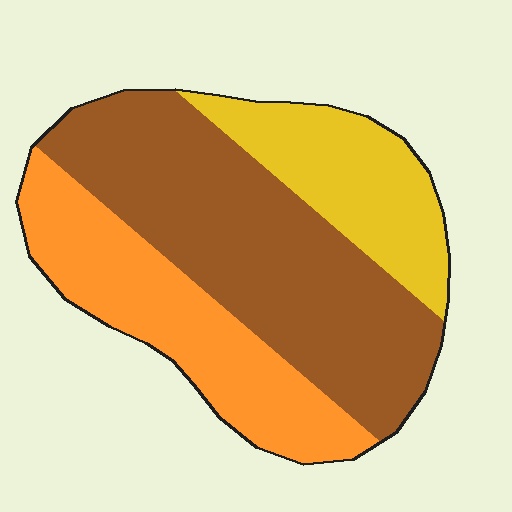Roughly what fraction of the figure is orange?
Orange takes up about one third (1/3) of the figure.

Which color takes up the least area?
Yellow, at roughly 20%.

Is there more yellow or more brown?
Brown.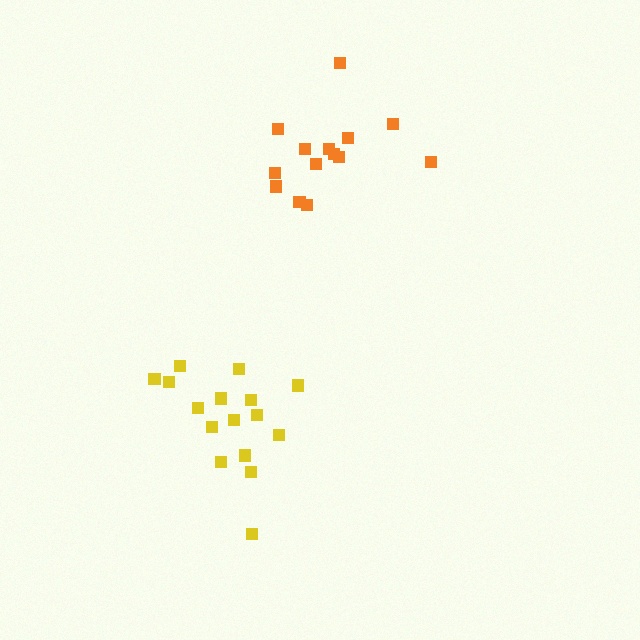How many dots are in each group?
Group 1: 16 dots, Group 2: 14 dots (30 total).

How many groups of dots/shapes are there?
There are 2 groups.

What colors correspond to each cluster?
The clusters are colored: yellow, orange.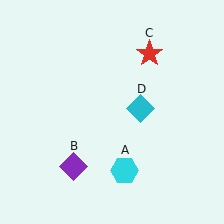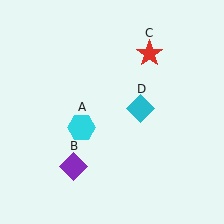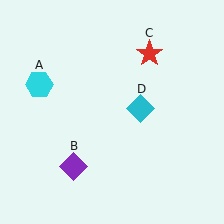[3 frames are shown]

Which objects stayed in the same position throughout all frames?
Purple diamond (object B) and red star (object C) and cyan diamond (object D) remained stationary.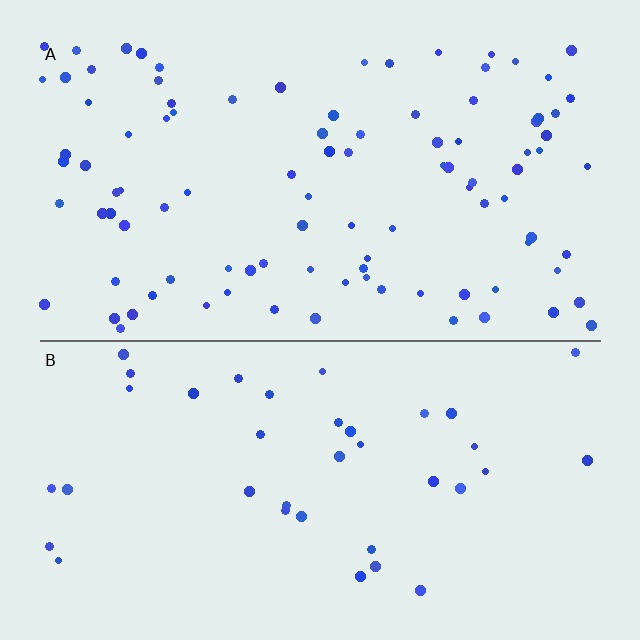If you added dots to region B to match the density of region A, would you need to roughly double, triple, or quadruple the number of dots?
Approximately triple.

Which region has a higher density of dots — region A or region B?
A (the top).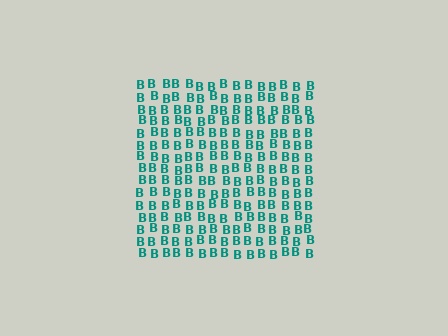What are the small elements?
The small elements are letter B's.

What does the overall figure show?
The overall figure shows a square.